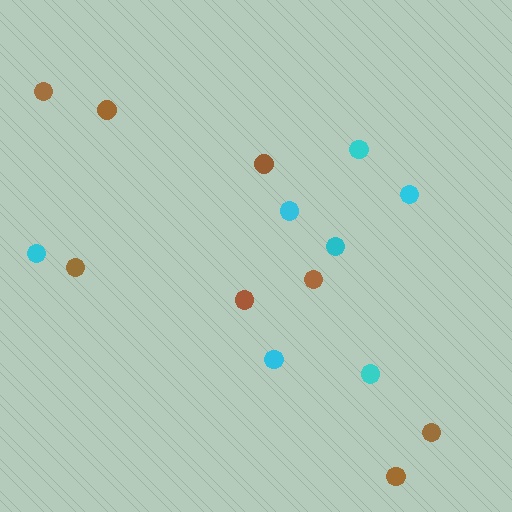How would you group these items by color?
There are 2 groups: one group of brown circles (8) and one group of cyan circles (7).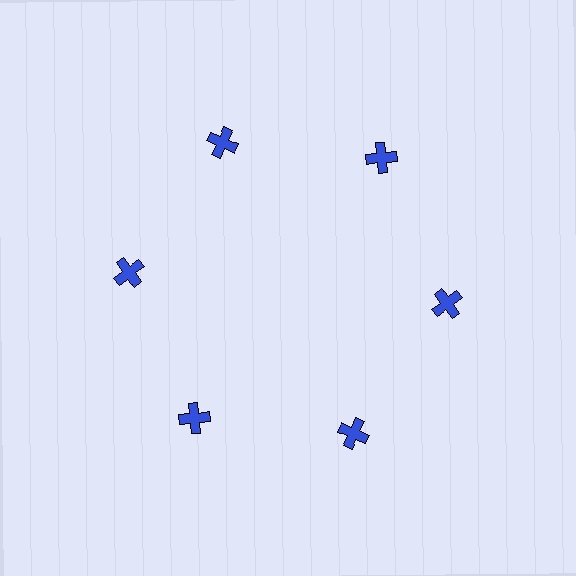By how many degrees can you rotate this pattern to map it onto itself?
The pattern maps onto itself every 60 degrees of rotation.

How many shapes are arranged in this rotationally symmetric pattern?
There are 6 shapes, arranged in 6 groups of 1.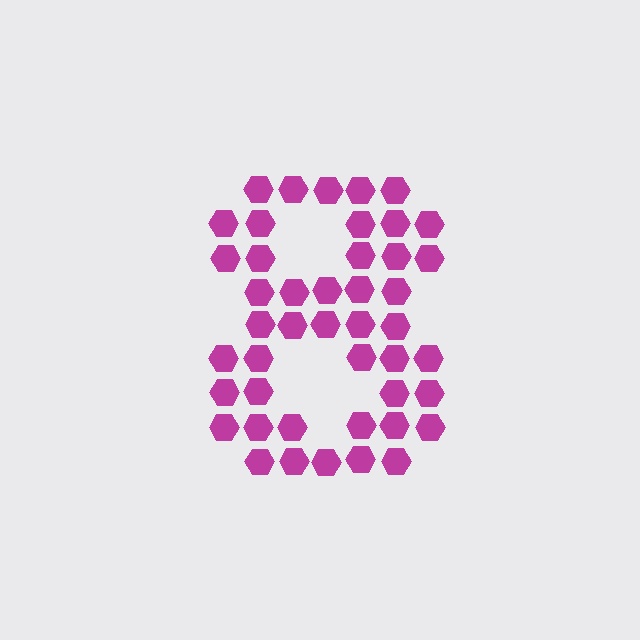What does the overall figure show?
The overall figure shows the digit 8.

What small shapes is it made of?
It is made of small hexagons.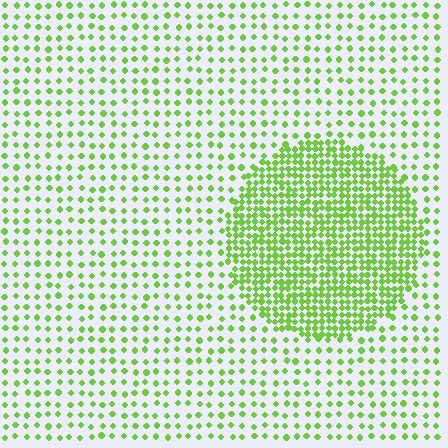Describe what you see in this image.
The image contains small lime elements arranged at two different densities. A circle-shaped region is visible where the elements are more densely packed than the surrounding area.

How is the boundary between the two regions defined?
The boundary is defined by a change in element density (approximately 2.6x ratio). All elements are the same color, size, and shape.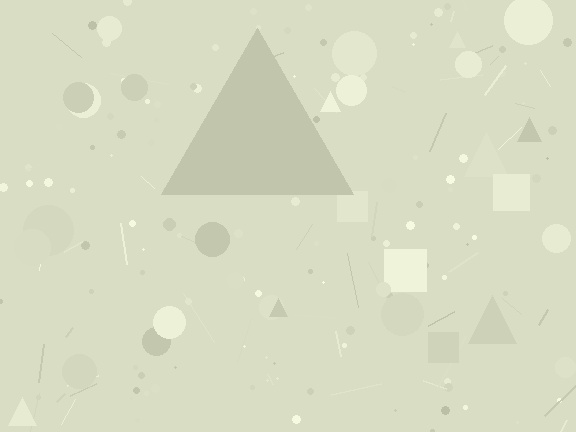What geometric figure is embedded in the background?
A triangle is embedded in the background.